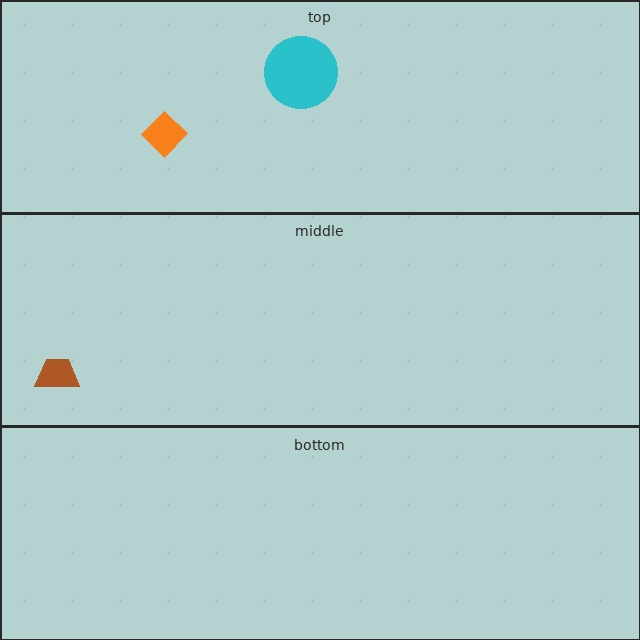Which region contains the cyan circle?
The top region.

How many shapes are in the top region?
2.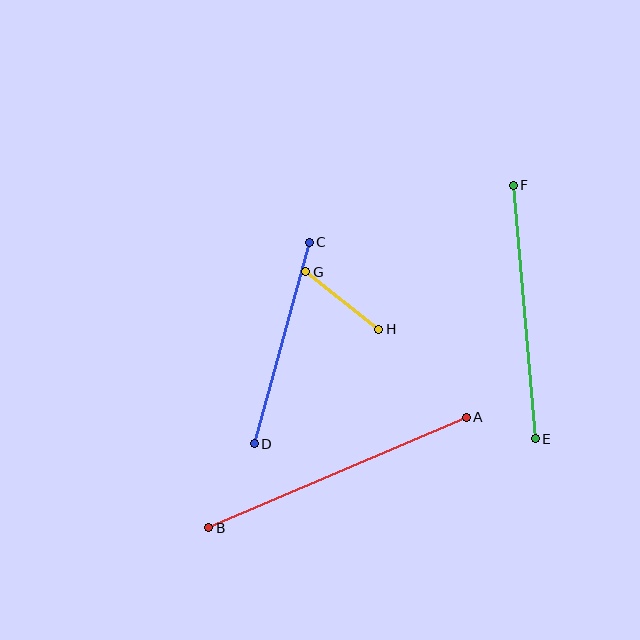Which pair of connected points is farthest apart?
Points A and B are farthest apart.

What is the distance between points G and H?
The distance is approximately 93 pixels.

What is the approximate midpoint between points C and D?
The midpoint is at approximately (282, 343) pixels.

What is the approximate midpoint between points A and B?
The midpoint is at approximately (337, 472) pixels.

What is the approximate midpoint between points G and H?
The midpoint is at approximately (342, 300) pixels.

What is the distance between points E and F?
The distance is approximately 254 pixels.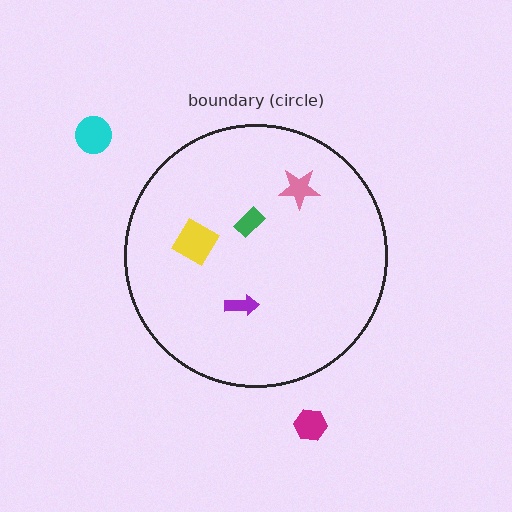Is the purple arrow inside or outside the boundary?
Inside.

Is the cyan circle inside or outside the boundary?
Outside.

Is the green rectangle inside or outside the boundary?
Inside.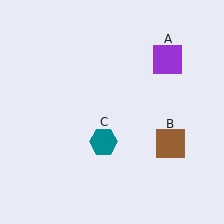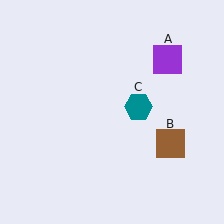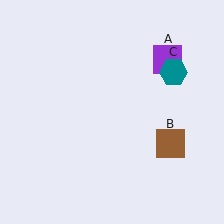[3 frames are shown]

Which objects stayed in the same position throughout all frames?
Purple square (object A) and brown square (object B) remained stationary.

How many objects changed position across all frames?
1 object changed position: teal hexagon (object C).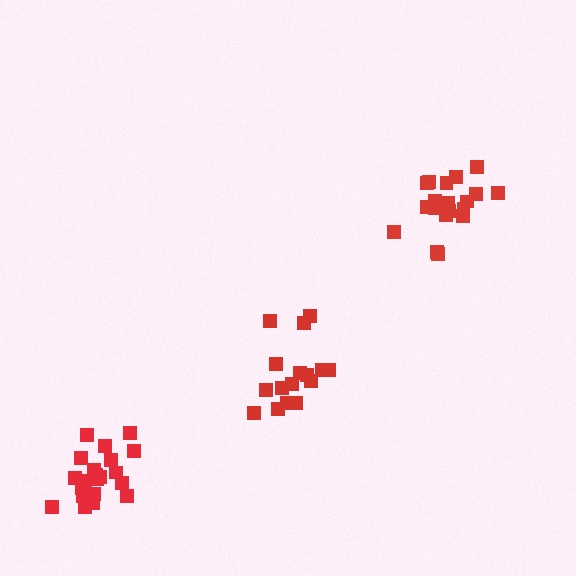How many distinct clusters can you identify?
There are 3 distinct clusters.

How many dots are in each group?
Group 1: 16 dots, Group 2: 19 dots, Group 3: 21 dots (56 total).